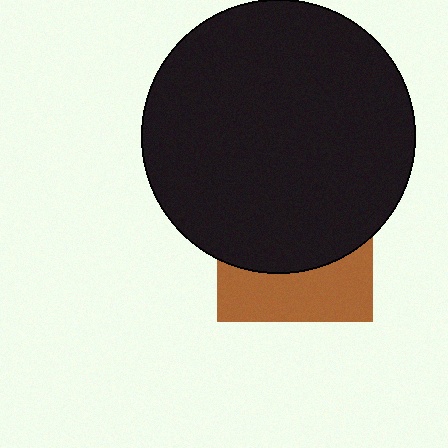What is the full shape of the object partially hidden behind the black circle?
The partially hidden object is a brown square.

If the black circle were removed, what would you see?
You would see the complete brown square.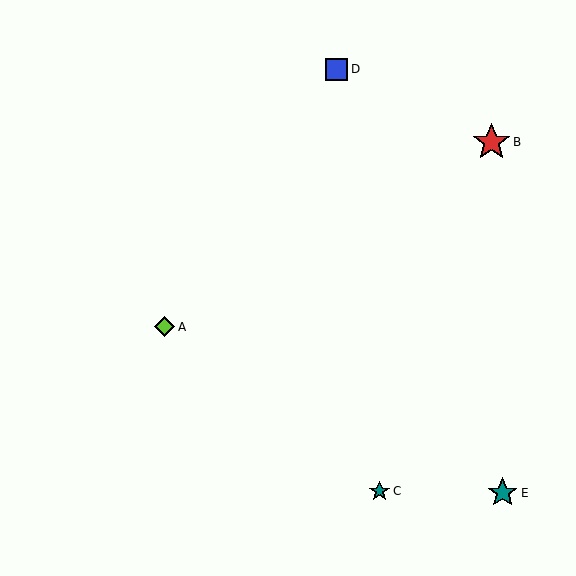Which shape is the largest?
The red star (labeled B) is the largest.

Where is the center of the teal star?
The center of the teal star is at (503, 493).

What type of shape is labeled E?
Shape E is a teal star.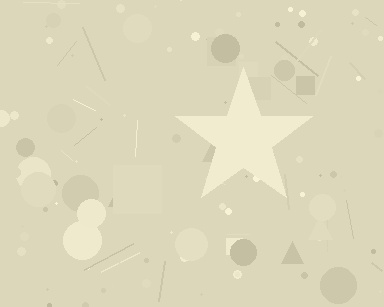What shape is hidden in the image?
A star is hidden in the image.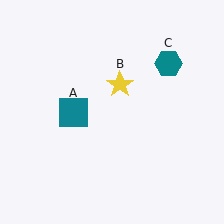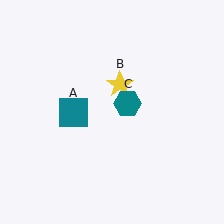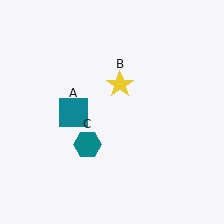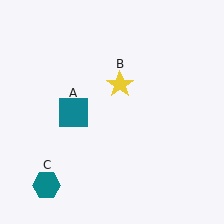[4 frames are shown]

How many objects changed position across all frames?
1 object changed position: teal hexagon (object C).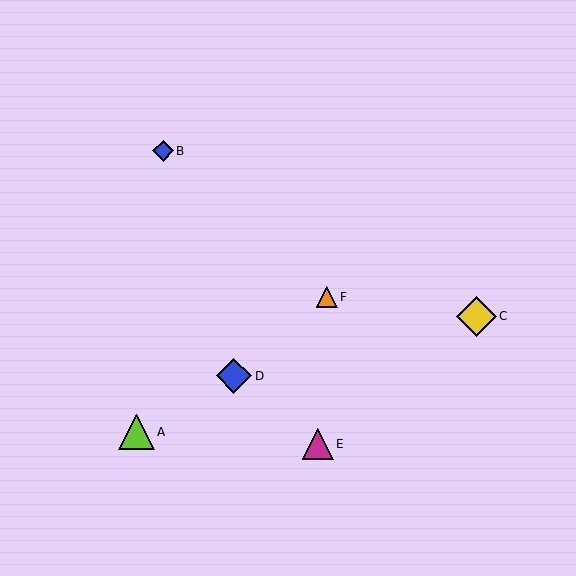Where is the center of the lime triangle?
The center of the lime triangle is at (136, 432).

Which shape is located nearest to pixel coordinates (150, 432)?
The lime triangle (labeled A) at (136, 432) is nearest to that location.